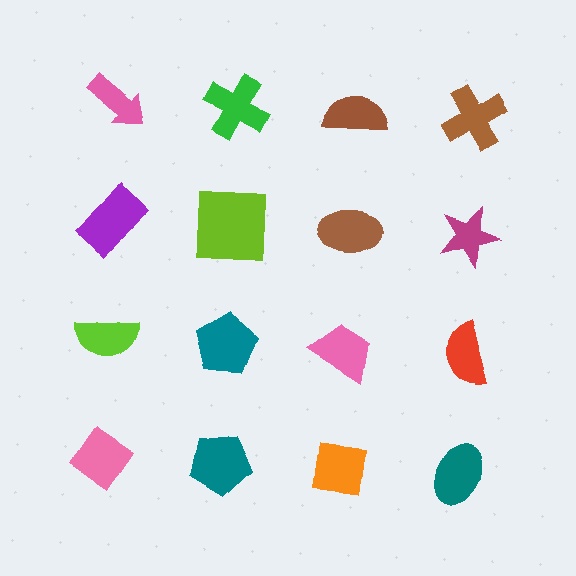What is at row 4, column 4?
A teal ellipse.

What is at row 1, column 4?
A brown cross.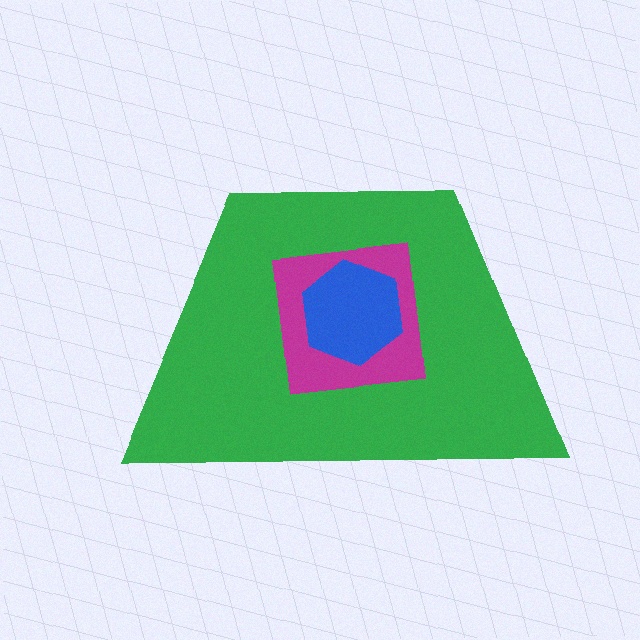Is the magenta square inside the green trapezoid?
Yes.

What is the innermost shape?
The blue hexagon.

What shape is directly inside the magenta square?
The blue hexagon.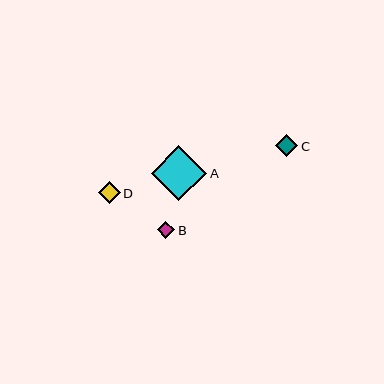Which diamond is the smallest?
Diamond B is the smallest with a size of approximately 18 pixels.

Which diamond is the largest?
Diamond A is the largest with a size of approximately 55 pixels.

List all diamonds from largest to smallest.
From largest to smallest: A, C, D, B.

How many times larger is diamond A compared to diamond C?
Diamond A is approximately 2.5 times the size of diamond C.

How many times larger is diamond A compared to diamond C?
Diamond A is approximately 2.5 times the size of diamond C.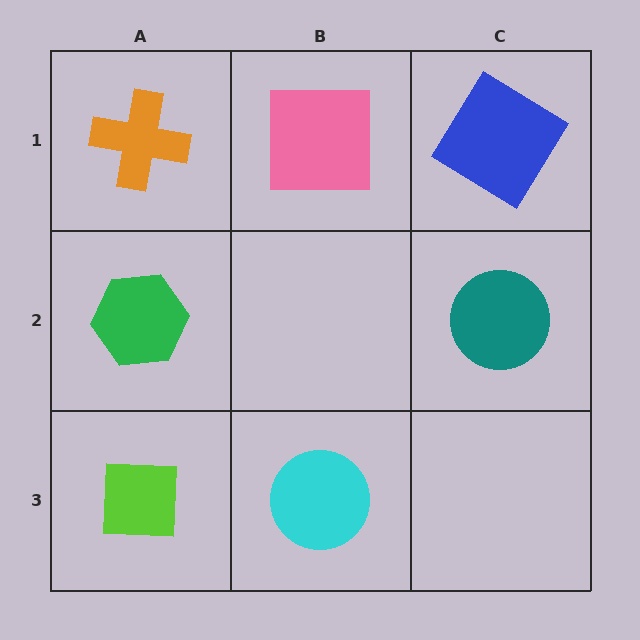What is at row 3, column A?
A lime square.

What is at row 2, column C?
A teal circle.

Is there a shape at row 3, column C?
No, that cell is empty.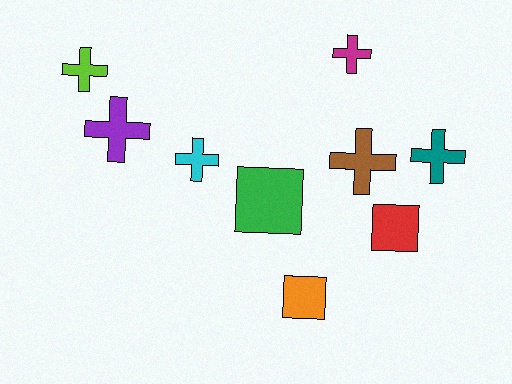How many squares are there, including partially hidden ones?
There are 3 squares.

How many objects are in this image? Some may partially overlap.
There are 9 objects.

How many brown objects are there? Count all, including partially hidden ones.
There is 1 brown object.